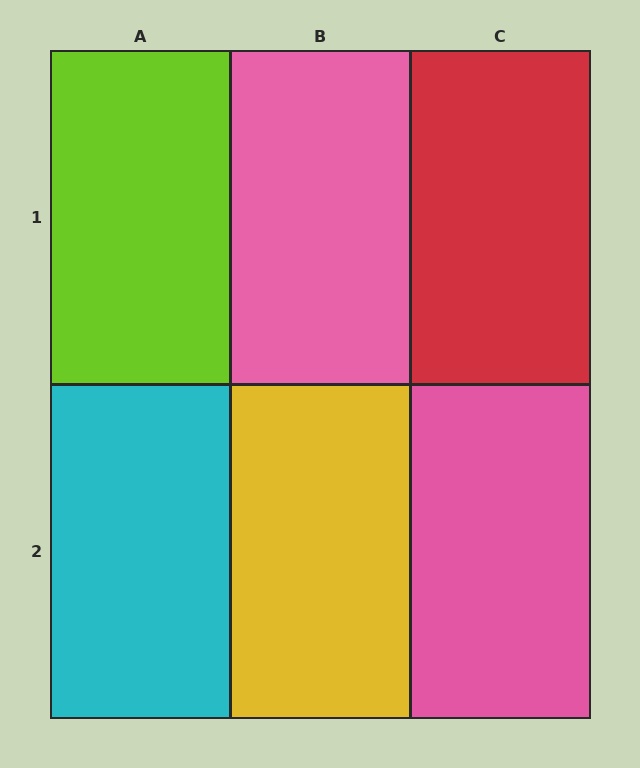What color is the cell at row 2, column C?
Pink.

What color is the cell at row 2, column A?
Cyan.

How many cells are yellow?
1 cell is yellow.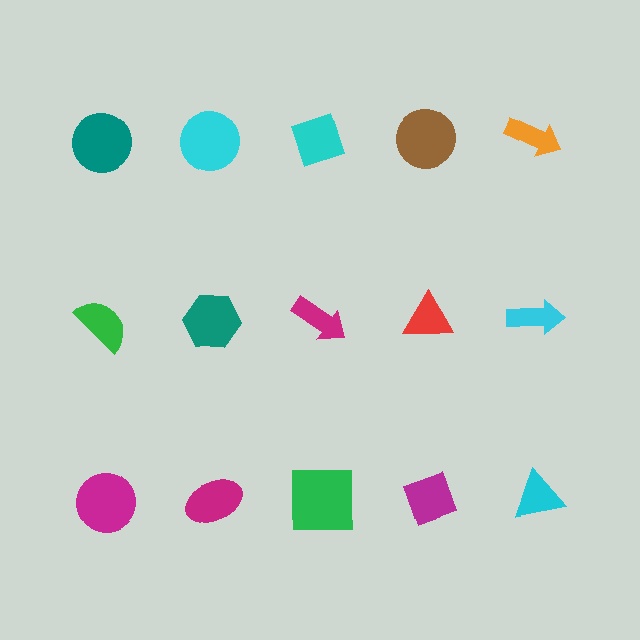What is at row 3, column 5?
A cyan triangle.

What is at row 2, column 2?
A teal hexagon.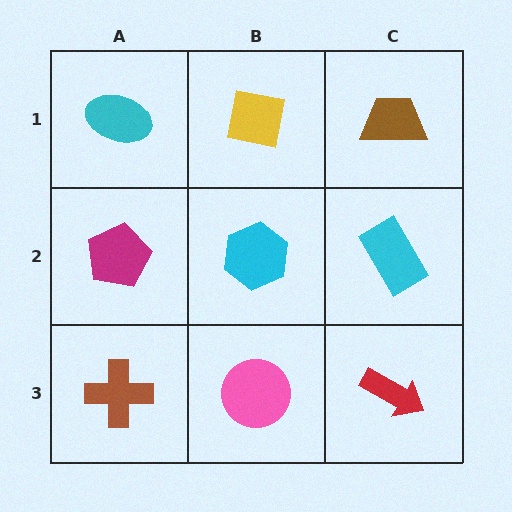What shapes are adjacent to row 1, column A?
A magenta pentagon (row 2, column A), a yellow square (row 1, column B).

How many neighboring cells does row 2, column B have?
4.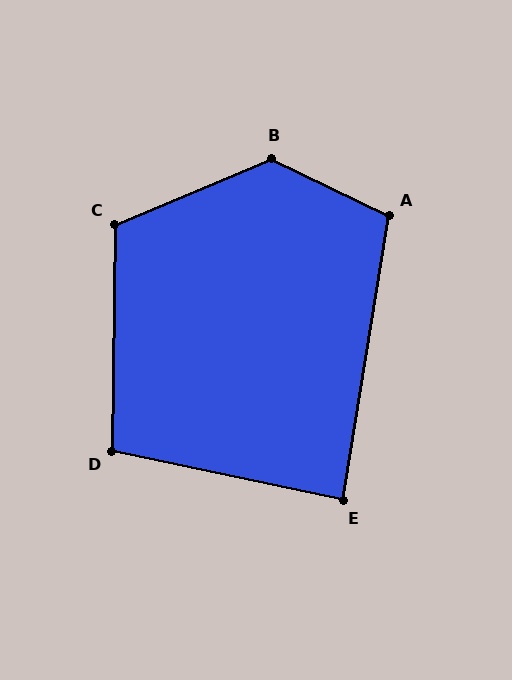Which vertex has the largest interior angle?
B, at approximately 131 degrees.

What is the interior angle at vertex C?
Approximately 114 degrees (obtuse).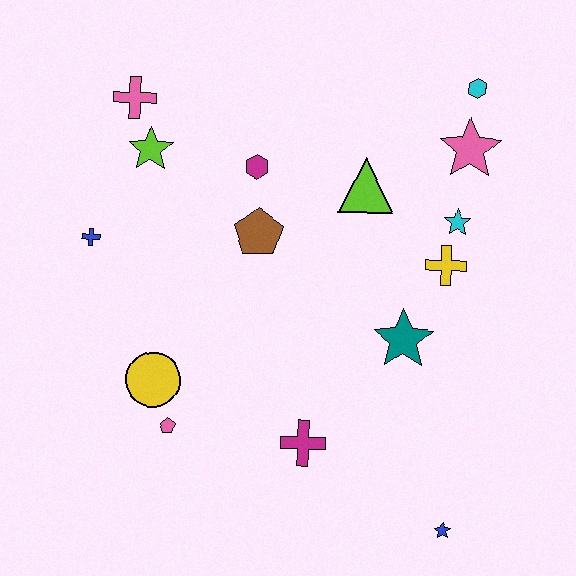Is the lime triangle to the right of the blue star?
No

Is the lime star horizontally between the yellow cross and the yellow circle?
No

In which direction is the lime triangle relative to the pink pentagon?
The lime triangle is above the pink pentagon.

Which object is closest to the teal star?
The yellow cross is closest to the teal star.